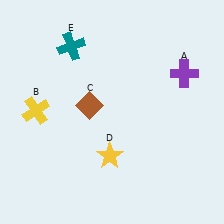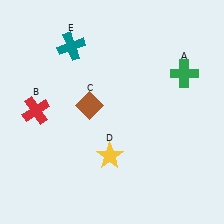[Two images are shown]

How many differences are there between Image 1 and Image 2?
There are 2 differences between the two images.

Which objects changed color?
A changed from purple to green. B changed from yellow to red.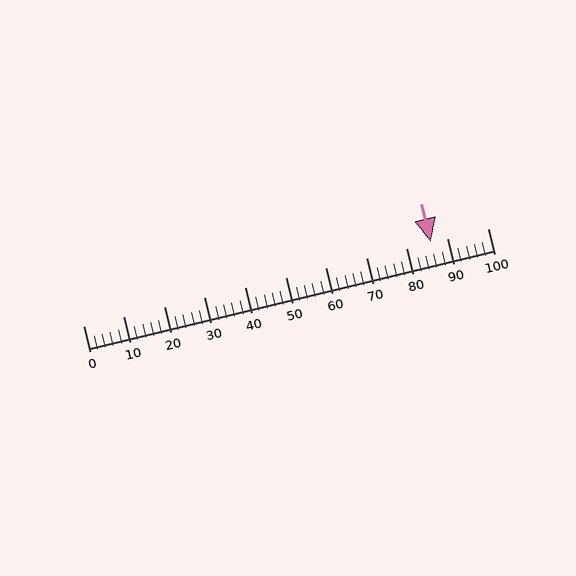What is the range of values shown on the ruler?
The ruler shows values from 0 to 100.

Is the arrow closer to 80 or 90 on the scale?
The arrow is closer to 90.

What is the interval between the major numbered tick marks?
The major tick marks are spaced 10 units apart.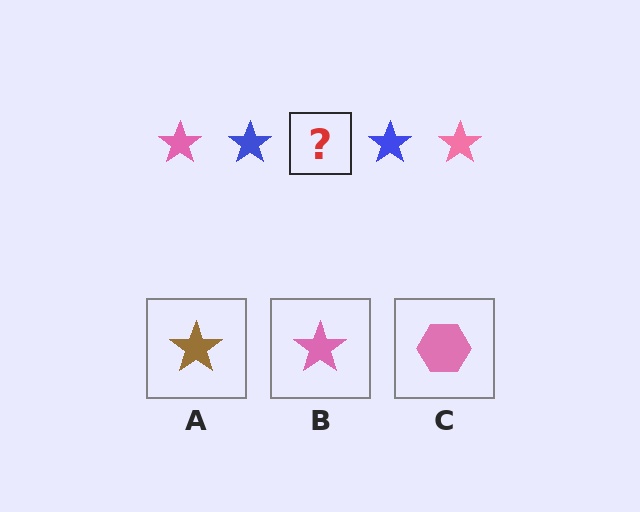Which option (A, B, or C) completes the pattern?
B.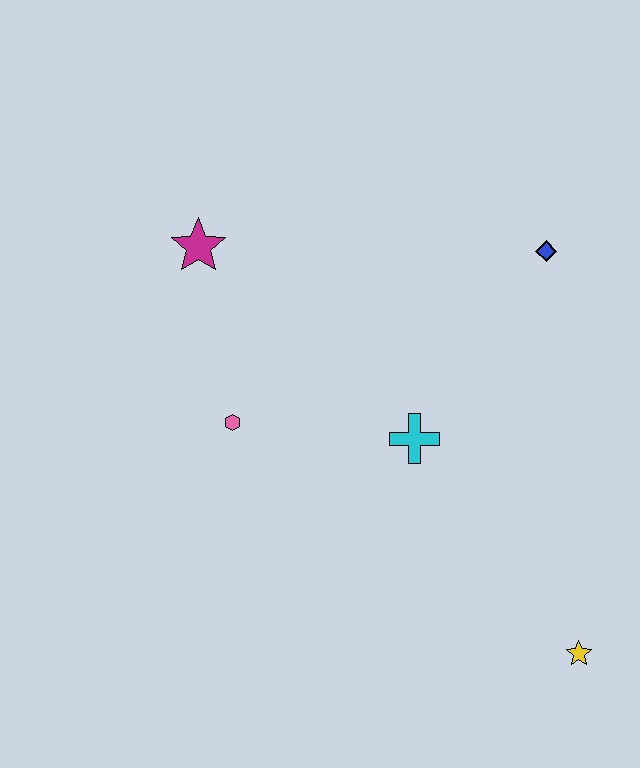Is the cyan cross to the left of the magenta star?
No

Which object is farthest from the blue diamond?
The yellow star is farthest from the blue diamond.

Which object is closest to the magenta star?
The pink hexagon is closest to the magenta star.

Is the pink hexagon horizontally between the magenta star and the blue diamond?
Yes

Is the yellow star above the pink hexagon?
No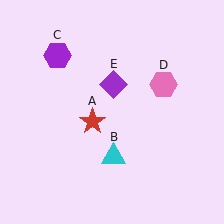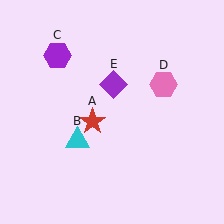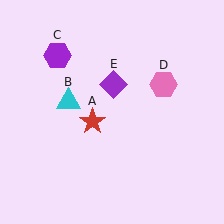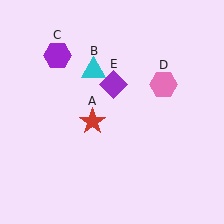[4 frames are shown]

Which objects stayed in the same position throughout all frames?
Red star (object A) and purple hexagon (object C) and pink hexagon (object D) and purple diamond (object E) remained stationary.